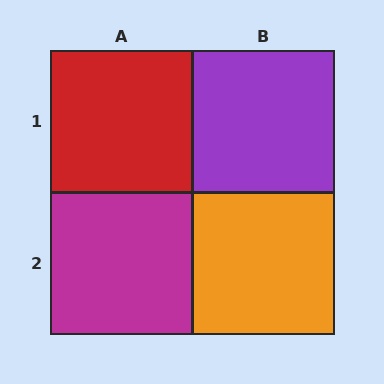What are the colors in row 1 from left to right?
Red, purple.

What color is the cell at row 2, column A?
Magenta.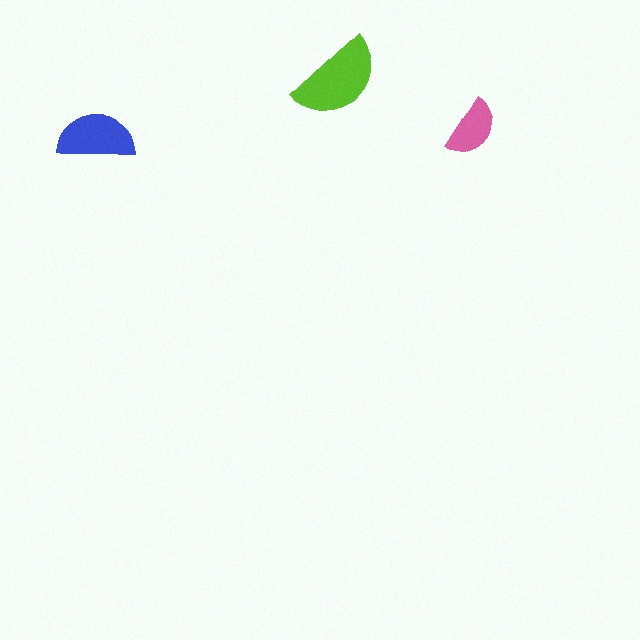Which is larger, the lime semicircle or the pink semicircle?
The lime one.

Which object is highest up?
The lime semicircle is topmost.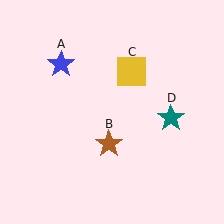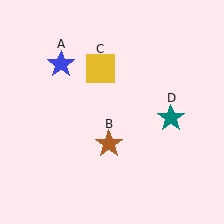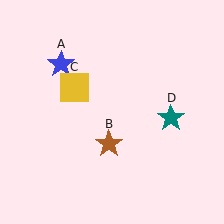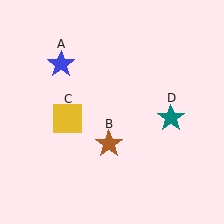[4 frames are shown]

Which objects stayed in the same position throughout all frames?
Blue star (object A) and brown star (object B) and teal star (object D) remained stationary.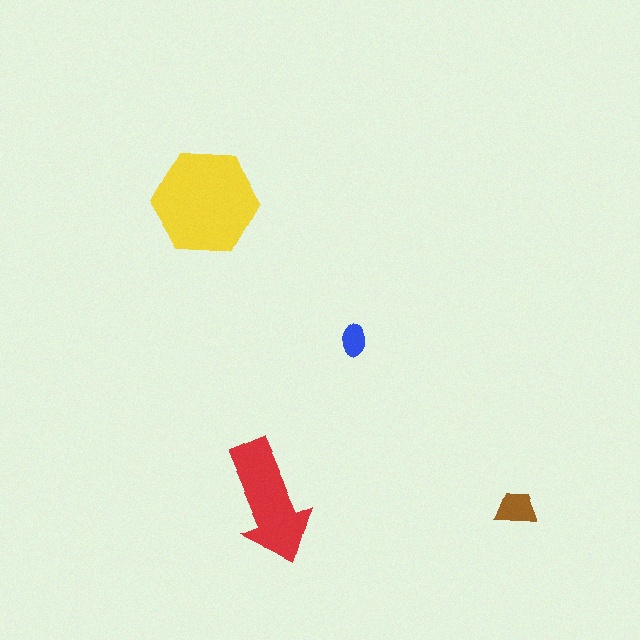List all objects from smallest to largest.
The blue ellipse, the brown trapezoid, the red arrow, the yellow hexagon.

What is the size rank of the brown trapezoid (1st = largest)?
3rd.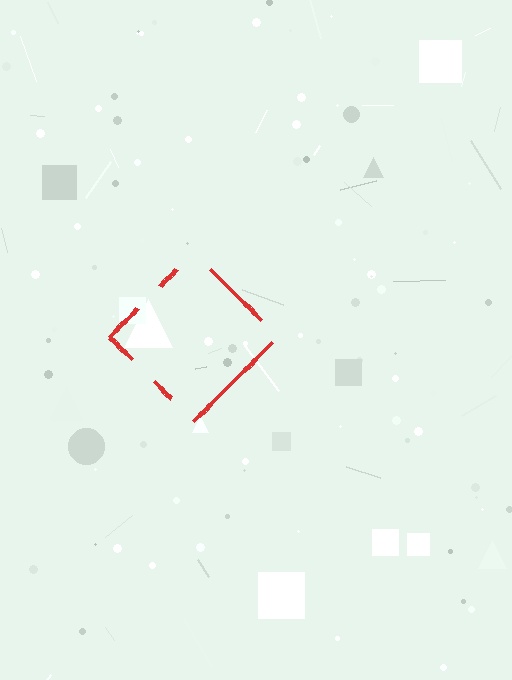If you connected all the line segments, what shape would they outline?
They would outline a diamond.